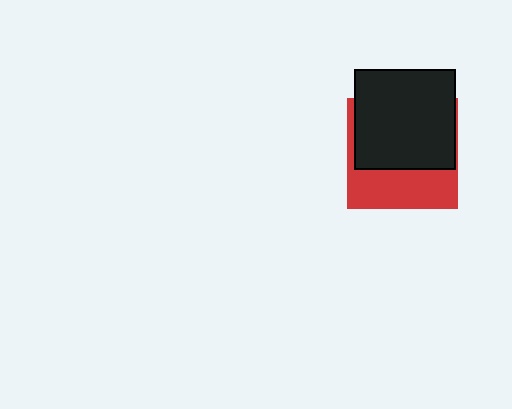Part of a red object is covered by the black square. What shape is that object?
It is a square.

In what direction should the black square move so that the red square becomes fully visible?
The black square should move up. That is the shortest direction to clear the overlap and leave the red square fully visible.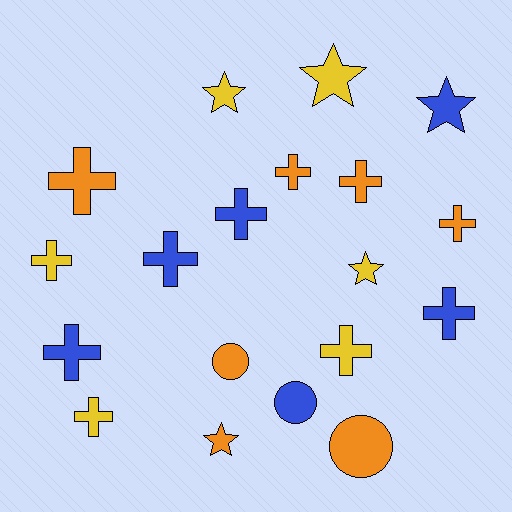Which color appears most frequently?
Orange, with 7 objects.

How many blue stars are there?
There is 1 blue star.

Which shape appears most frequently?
Cross, with 11 objects.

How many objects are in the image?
There are 19 objects.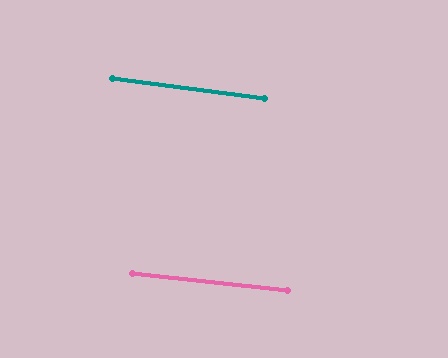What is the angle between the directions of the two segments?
Approximately 1 degree.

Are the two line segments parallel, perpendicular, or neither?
Parallel — their directions differ by only 1.3°.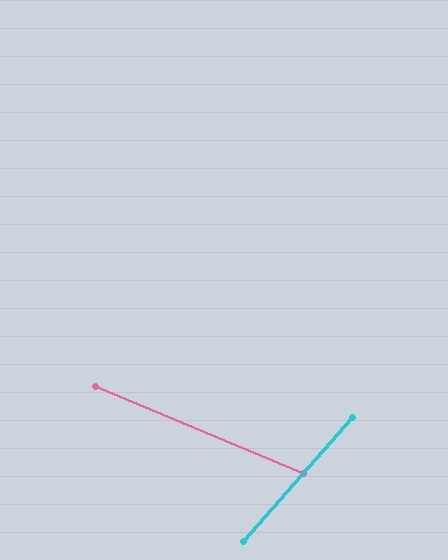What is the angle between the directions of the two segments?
Approximately 71 degrees.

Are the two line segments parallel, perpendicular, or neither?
Neither parallel nor perpendicular — they differ by about 71°.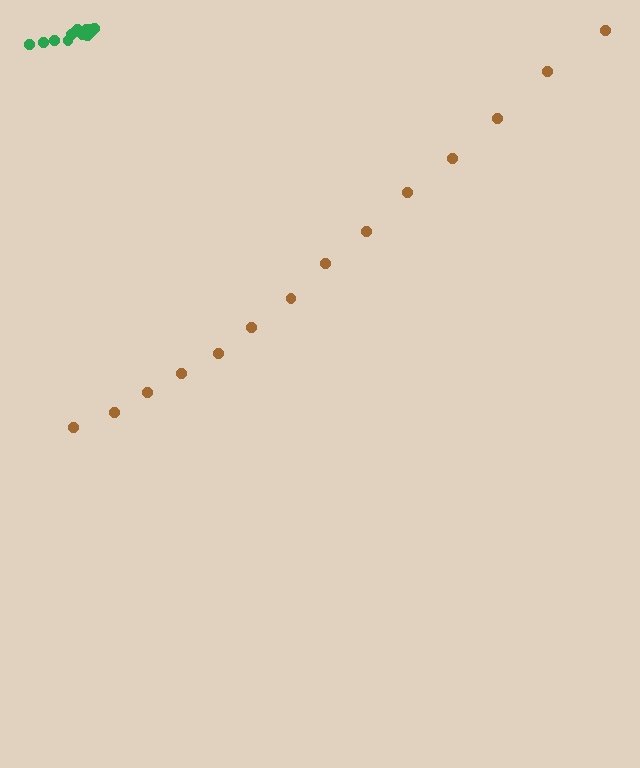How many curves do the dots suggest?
There are 2 distinct paths.